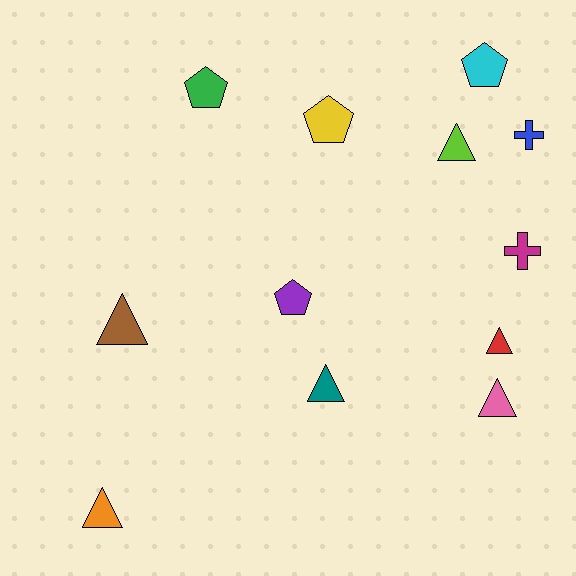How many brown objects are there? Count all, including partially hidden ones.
There is 1 brown object.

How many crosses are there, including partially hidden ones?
There are 2 crosses.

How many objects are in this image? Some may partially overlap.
There are 12 objects.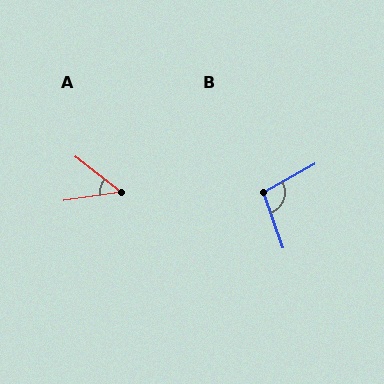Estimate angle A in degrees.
Approximately 47 degrees.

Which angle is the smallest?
A, at approximately 47 degrees.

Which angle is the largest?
B, at approximately 100 degrees.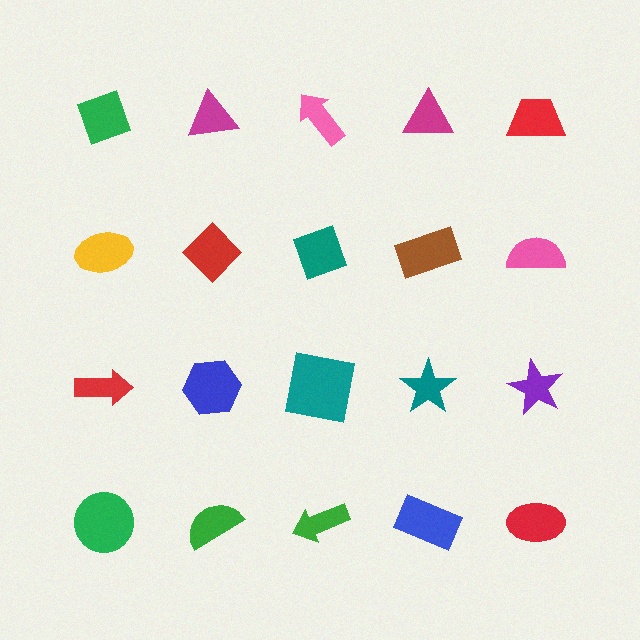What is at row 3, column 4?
A teal star.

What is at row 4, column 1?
A green circle.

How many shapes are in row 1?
5 shapes.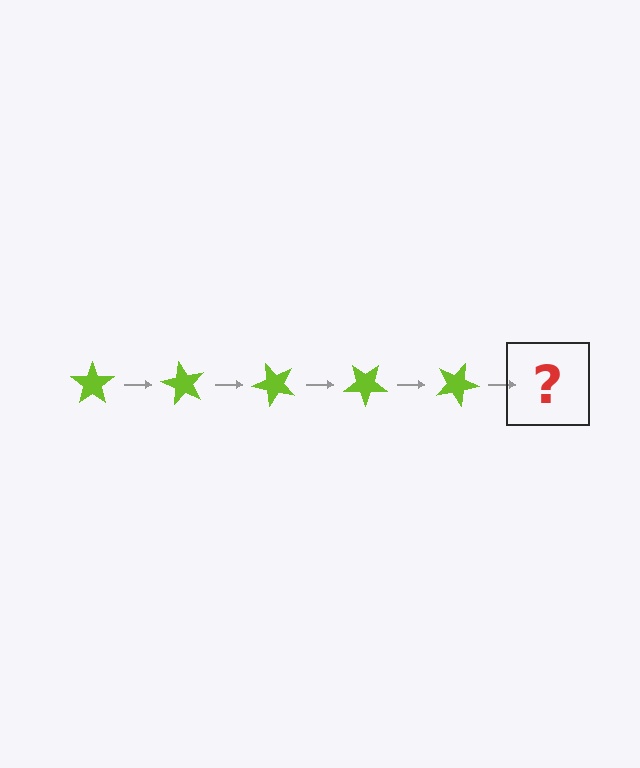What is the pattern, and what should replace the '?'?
The pattern is that the star rotates 60 degrees each step. The '?' should be a lime star rotated 300 degrees.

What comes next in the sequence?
The next element should be a lime star rotated 300 degrees.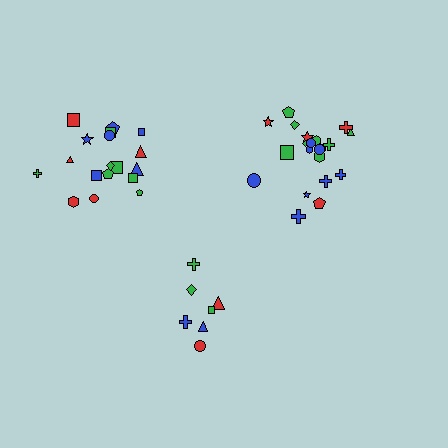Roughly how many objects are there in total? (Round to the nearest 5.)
Roughly 45 objects in total.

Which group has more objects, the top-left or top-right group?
The top-right group.